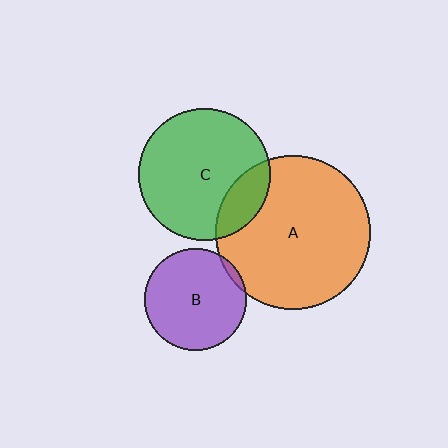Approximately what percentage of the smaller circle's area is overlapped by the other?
Approximately 5%.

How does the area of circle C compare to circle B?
Approximately 1.7 times.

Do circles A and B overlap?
Yes.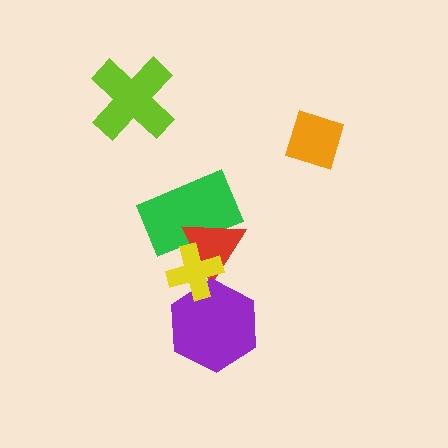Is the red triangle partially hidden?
Yes, it is partially covered by another shape.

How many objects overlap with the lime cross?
0 objects overlap with the lime cross.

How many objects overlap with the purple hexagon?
1 object overlaps with the purple hexagon.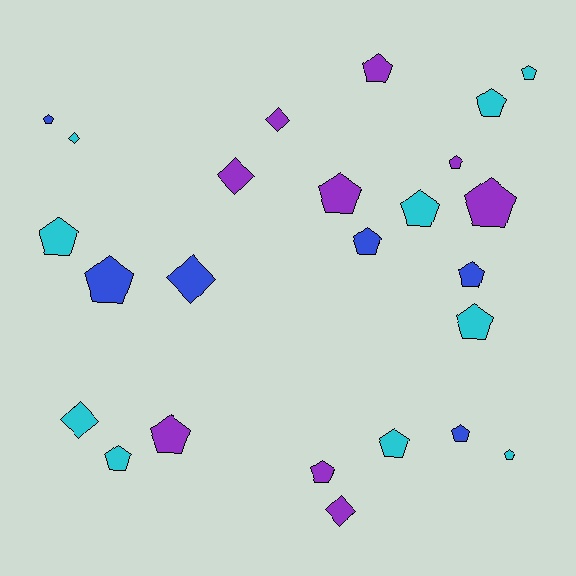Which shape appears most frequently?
Pentagon, with 19 objects.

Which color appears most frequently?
Cyan, with 10 objects.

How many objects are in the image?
There are 25 objects.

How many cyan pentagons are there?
There are 8 cyan pentagons.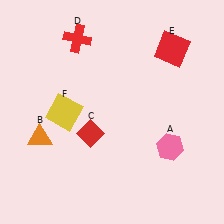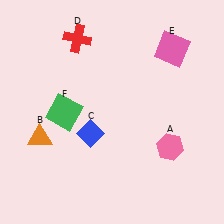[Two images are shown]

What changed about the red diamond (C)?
In Image 1, C is red. In Image 2, it changed to blue.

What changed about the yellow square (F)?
In Image 1, F is yellow. In Image 2, it changed to green.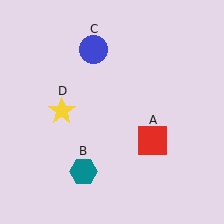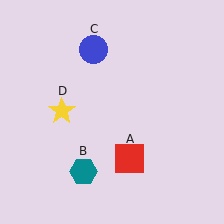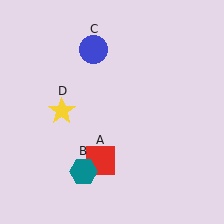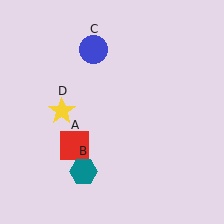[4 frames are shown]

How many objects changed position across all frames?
1 object changed position: red square (object A).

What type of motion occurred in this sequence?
The red square (object A) rotated clockwise around the center of the scene.